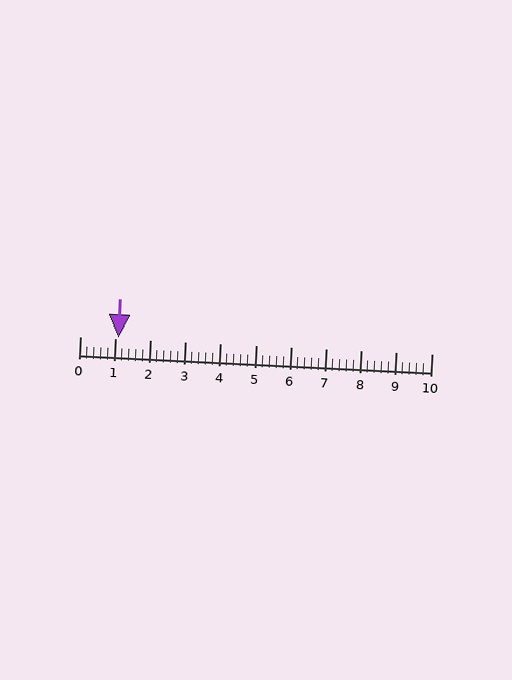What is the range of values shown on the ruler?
The ruler shows values from 0 to 10.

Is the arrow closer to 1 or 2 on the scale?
The arrow is closer to 1.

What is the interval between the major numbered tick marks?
The major tick marks are spaced 1 units apart.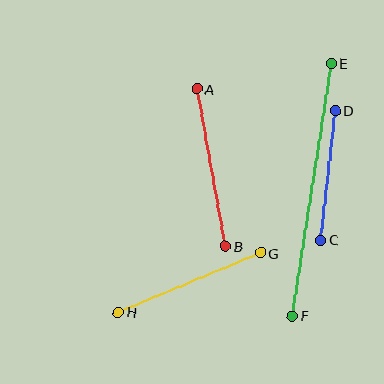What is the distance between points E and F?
The distance is approximately 256 pixels.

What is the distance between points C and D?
The distance is approximately 130 pixels.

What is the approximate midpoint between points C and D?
The midpoint is at approximately (328, 175) pixels.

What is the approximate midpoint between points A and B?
The midpoint is at approximately (211, 167) pixels.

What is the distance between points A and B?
The distance is approximately 160 pixels.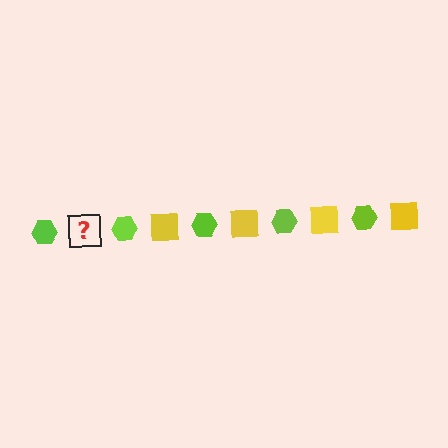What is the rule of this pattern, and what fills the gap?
The rule is that the pattern alternates between lime hexagon and yellow square. The gap should be filled with a yellow square.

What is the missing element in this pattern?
The missing element is a yellow square.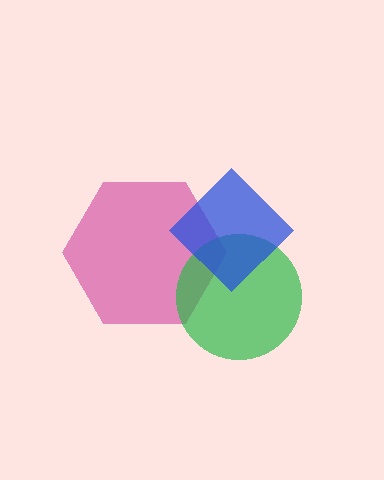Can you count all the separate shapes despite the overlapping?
Yes, there are 3 separate shapes.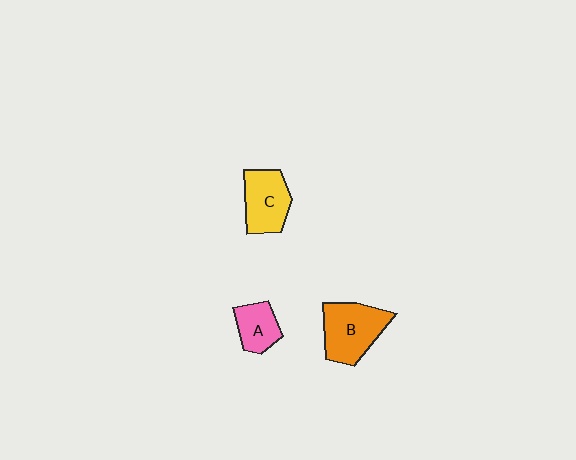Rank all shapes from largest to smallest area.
From largest to smallest: B (orange), C (yellow), A (pink).